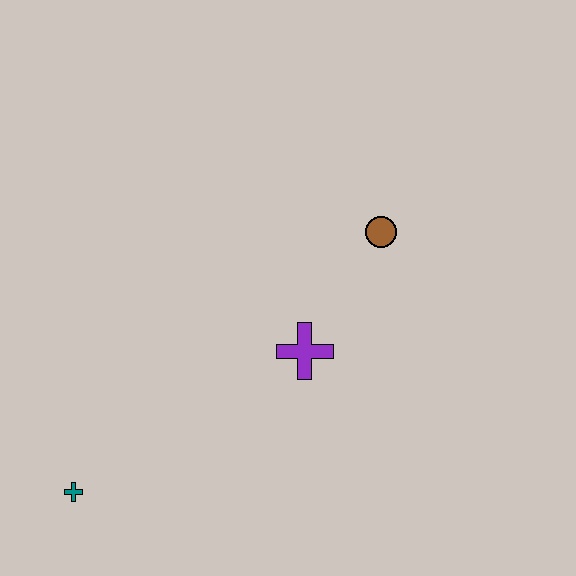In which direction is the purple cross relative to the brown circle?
The purple cross is below the brown circle.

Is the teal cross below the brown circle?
Yes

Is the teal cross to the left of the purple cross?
Yes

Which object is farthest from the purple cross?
The teal cross is farthest from the purple cross.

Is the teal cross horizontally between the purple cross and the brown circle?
No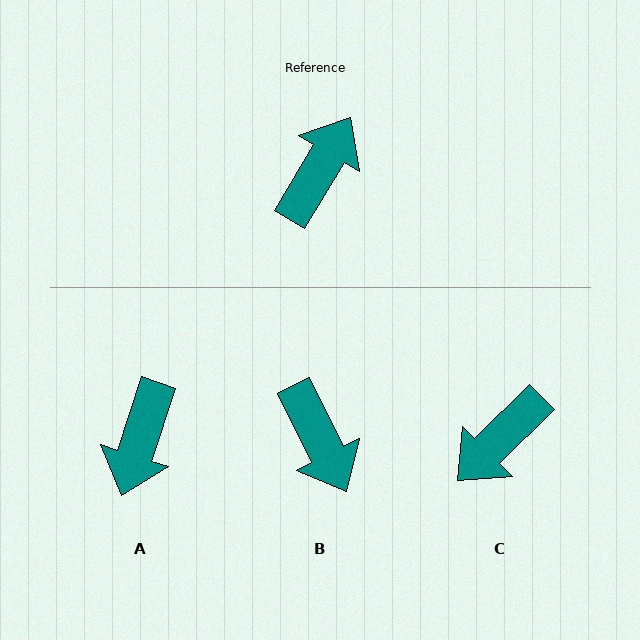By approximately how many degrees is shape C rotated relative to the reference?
Approximately 166 degrees counter-clockwise.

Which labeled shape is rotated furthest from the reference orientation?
A, about 168 degrees away.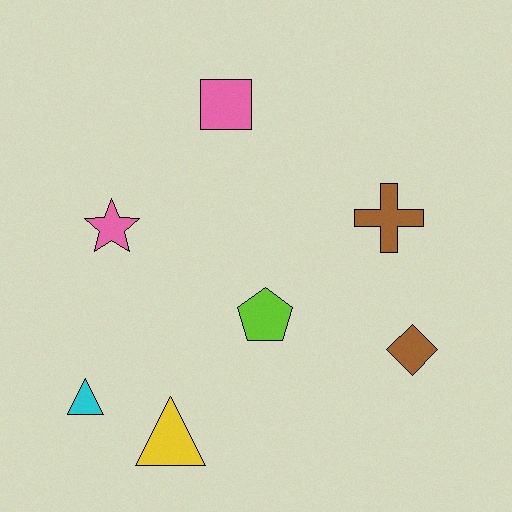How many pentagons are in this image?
There is 1 pentagon.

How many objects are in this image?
There are 7 objects.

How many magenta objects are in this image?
There are no magenta objects.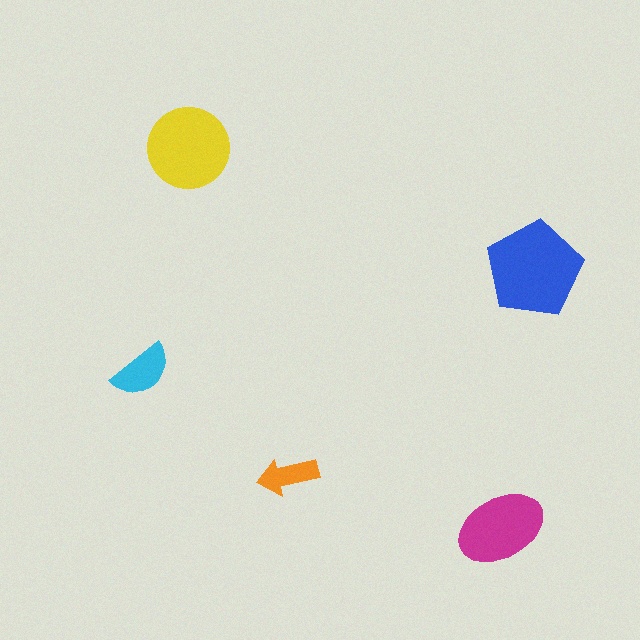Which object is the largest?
The blue pentagon.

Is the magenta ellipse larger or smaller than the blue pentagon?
Smaller.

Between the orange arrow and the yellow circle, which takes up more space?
The yellow circle.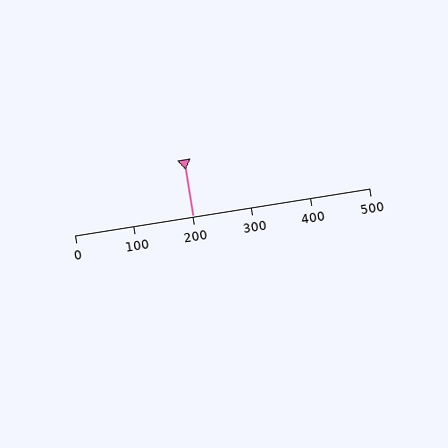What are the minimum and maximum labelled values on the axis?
The axis runs from 0 to 500.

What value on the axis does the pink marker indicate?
The marker indicates approximately 200.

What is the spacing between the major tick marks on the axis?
The major ticks are spaced 100 apart.